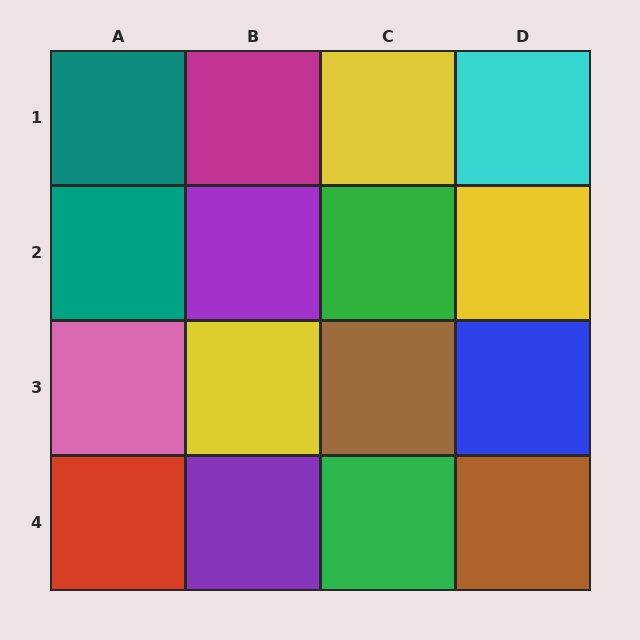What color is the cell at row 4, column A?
Red.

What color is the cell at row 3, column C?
Brown.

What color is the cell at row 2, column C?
Green.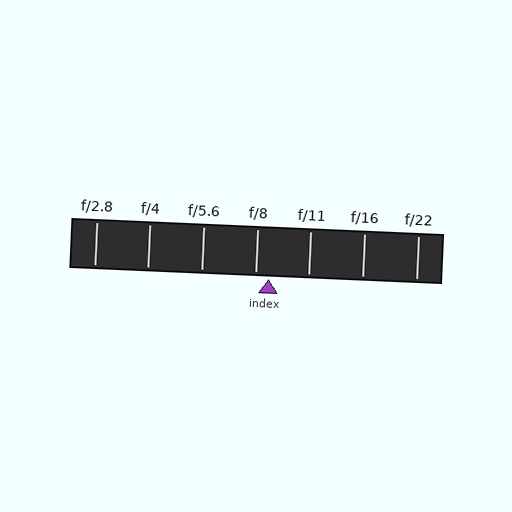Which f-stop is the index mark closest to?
The index mark is closest to f/8.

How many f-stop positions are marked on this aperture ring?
There are 7 f-stop positions marked.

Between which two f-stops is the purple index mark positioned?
The index mark is between f/8 and f/11.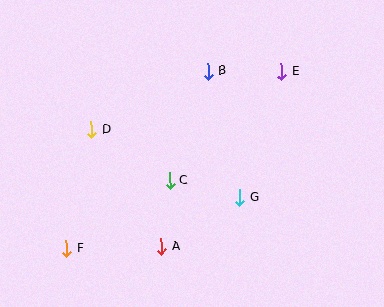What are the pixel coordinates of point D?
Point D is at (92, 130).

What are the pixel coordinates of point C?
Point C is at (170, 181).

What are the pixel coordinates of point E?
Point E is at (281, 72).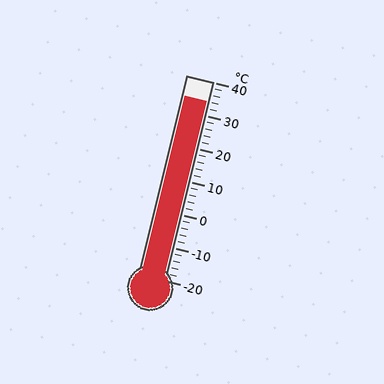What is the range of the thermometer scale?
The thermometer scale ranges from -20°C to 40°C.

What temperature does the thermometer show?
The thermometer shows approximately 34°C.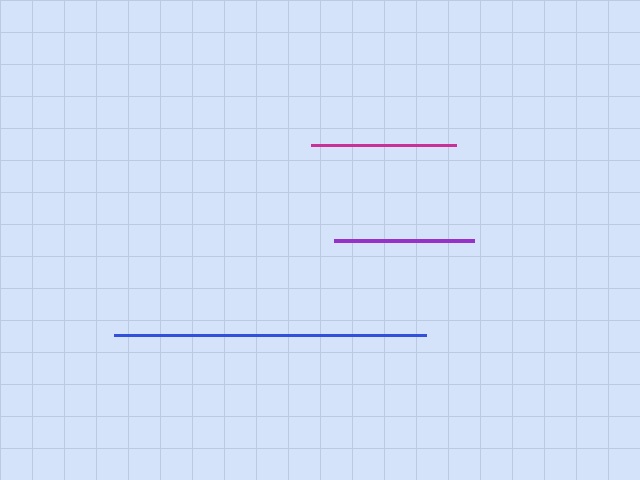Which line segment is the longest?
The blue line is the longest at approximately 311 pixels.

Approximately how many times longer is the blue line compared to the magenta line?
The blue line is approximately 2.2 times the length of the magenta line.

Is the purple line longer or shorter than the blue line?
The blue line is longer than the purple line.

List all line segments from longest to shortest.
From longest to shortest: blue, magenta, purple.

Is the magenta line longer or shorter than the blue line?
The blue line is longer than the magenta line.